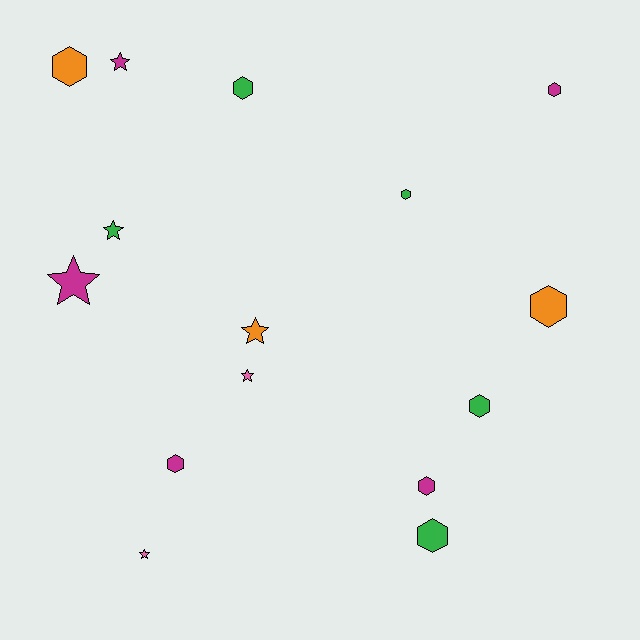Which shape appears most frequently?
Hexagon, with 9 objects.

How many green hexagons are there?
There are 4 green hexagons.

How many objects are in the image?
There are 15 objects.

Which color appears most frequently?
Magenta, with 5 objects.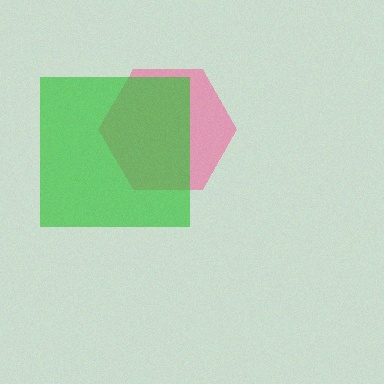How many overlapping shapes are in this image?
There are 2 overlapping shapes in the image.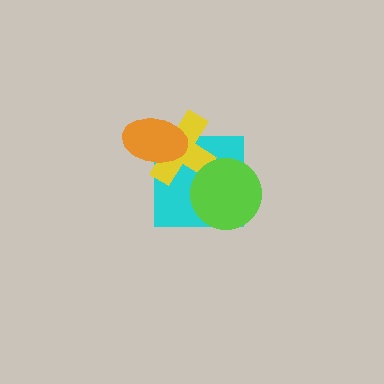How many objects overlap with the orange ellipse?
2 objects overlap with the orange ellipse.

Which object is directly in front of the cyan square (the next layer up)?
The yellow cross is directly in front of the cyan square.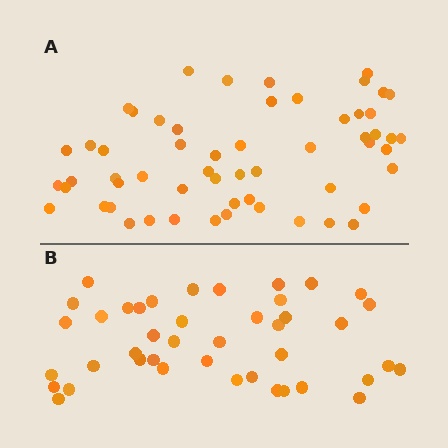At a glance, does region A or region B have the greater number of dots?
Region A (the top region) has more dots.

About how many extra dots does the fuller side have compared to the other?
Region A has approximately 15 more dots than region B.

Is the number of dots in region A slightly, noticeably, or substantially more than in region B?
Region A has noticeably more, but not dramatically so. The ratio is roughly 1.4 to 1.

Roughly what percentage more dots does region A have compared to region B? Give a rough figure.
About 35% more.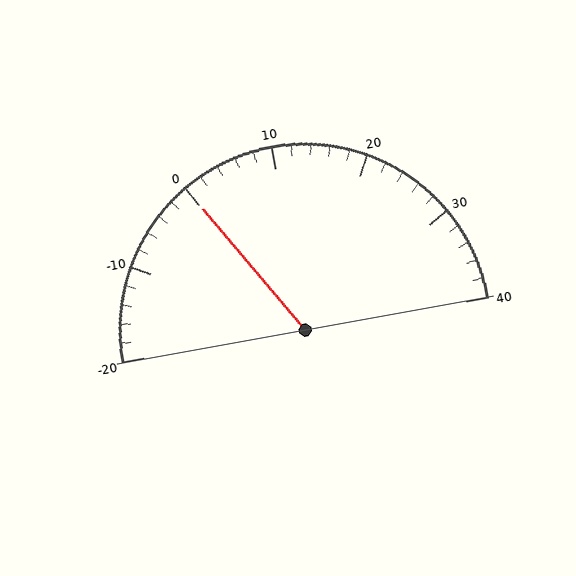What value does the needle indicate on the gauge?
The needle indicates approximately 0.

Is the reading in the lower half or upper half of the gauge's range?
The reading is in the lower half of the range (-20 to 40).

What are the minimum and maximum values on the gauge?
The gauge ranges from -20 to 40.